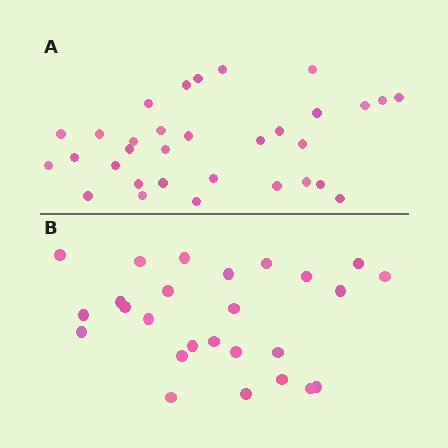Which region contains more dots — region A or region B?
Region A (the top region) has more dots.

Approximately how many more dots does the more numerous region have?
Region A has about 6 more dots than region B.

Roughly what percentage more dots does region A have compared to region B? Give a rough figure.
About 25% more.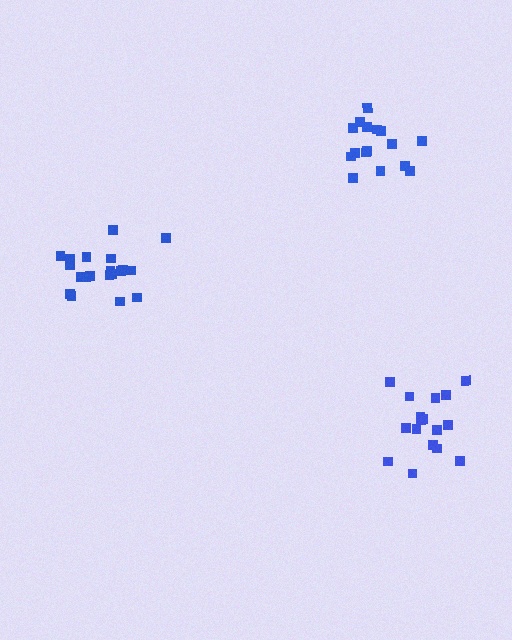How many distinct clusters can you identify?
There are 3 distinct clusters.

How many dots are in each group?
Group 1: 20 dots, Group 2: 17 dots, Group 3: 16 dots (53 total).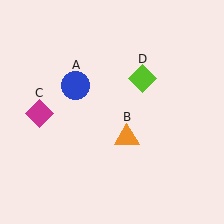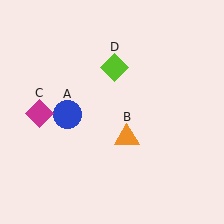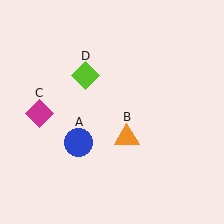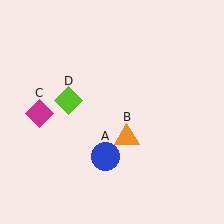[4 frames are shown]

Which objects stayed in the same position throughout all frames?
Orange triangle (object B) and magenta diamond (object C) remained stationary.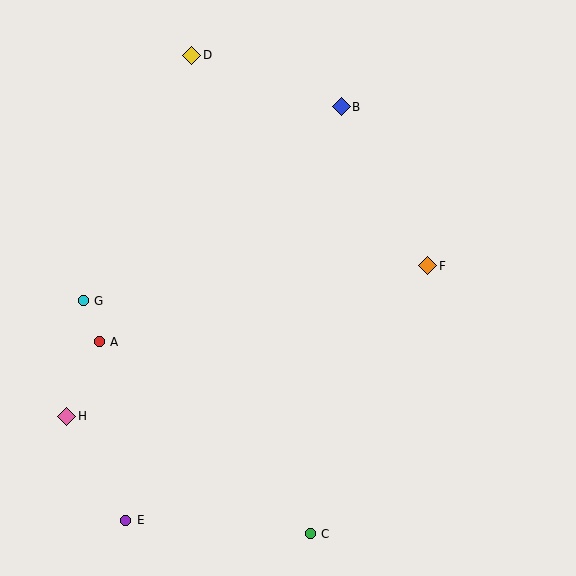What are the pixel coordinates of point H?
Point H is at (67, 416).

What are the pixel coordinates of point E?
Point E is at (126, 520).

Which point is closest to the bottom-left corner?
Point E is closest to the bottom-left corner.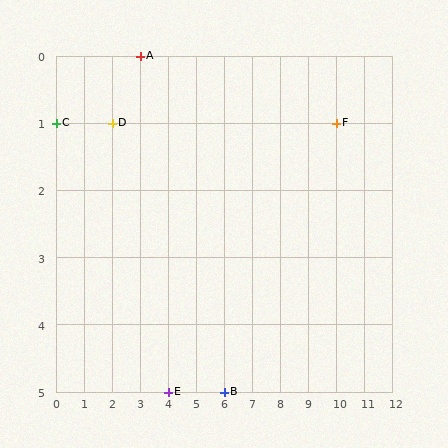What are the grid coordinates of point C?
Point C is at grid coordinates (0, 1).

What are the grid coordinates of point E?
Point E is at grid coordinates (4, 5).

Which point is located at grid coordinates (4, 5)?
Point E is at (4, 5).